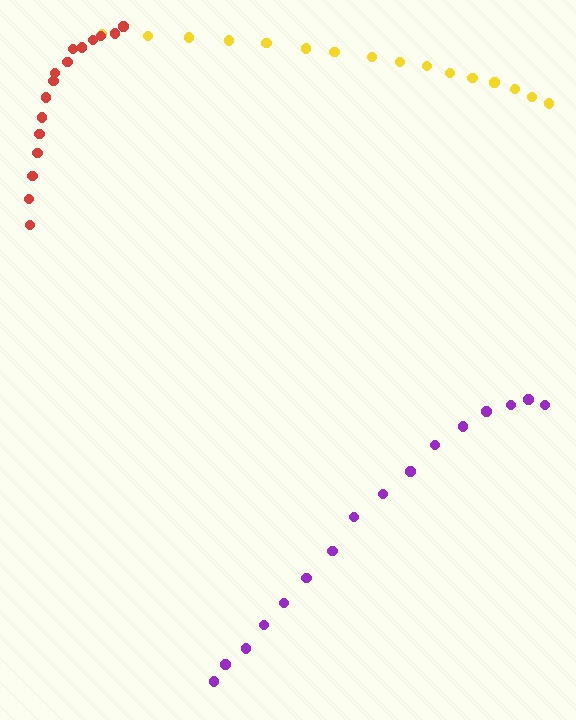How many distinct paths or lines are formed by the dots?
There are 3 distinct paths.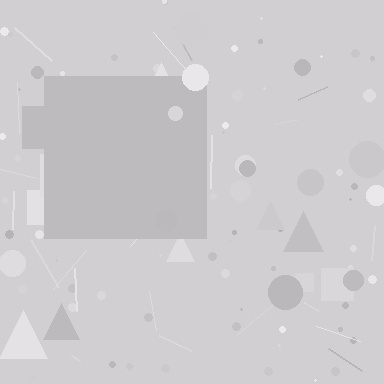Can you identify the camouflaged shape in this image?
The camouflaged shape is a square.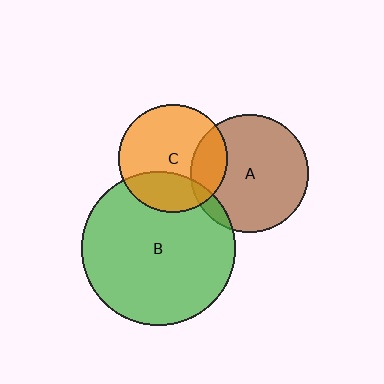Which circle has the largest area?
Circle B (green).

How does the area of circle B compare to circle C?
Approximately 2.0 times.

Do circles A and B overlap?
Yes.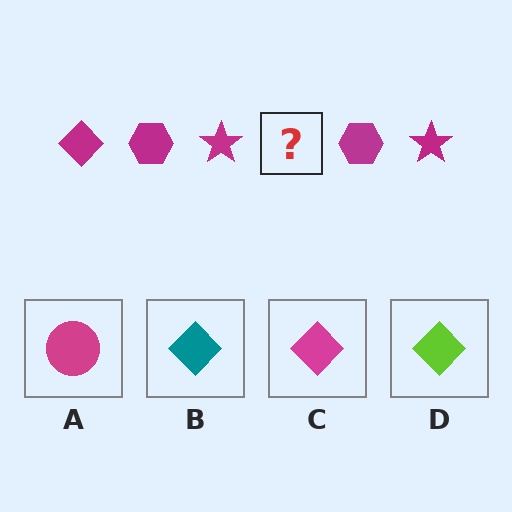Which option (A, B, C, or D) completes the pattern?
C.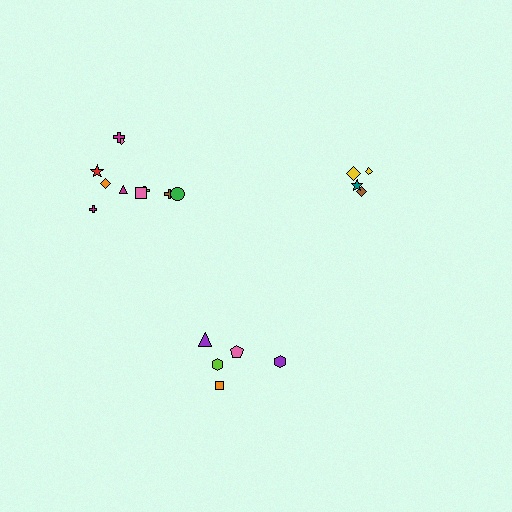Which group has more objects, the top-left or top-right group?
The top-left group.